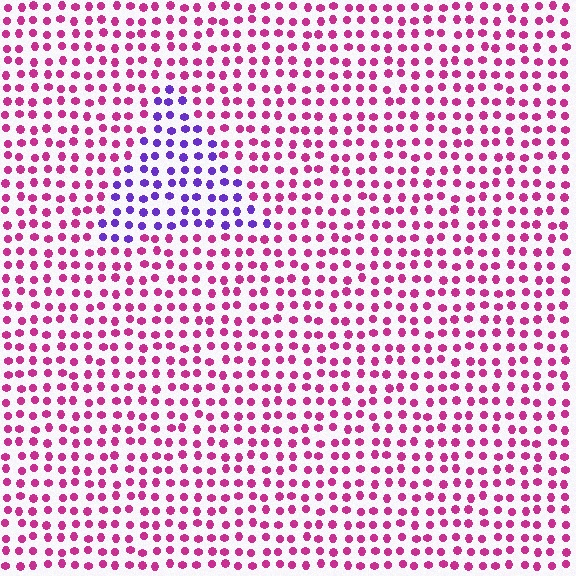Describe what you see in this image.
The image is filled with small magenta elements in a uniform arrangement. A triangle-shaped region is visible where the elements are tinted to a slightly different hue, forming a subtle color boundary.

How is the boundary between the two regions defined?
The boundary is defined purely by a slight shift in hue (about 59 degrees). Spacing, size, and orientation are identical on both sides.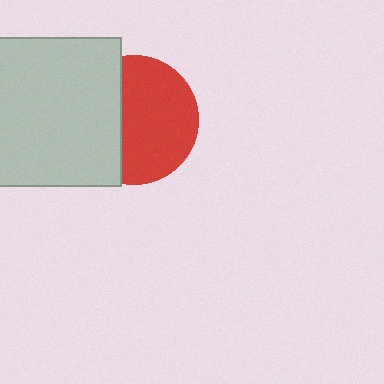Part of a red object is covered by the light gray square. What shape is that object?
It is a circle.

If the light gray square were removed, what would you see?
You would see the complete red circle.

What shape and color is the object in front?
The object in front is a light gray square.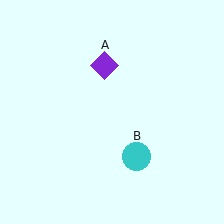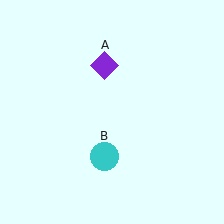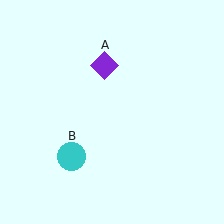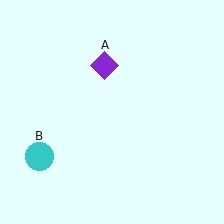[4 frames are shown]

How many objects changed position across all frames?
1 object changed position: cyan circle (object B).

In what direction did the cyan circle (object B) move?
The cyan circle (object B) moved left.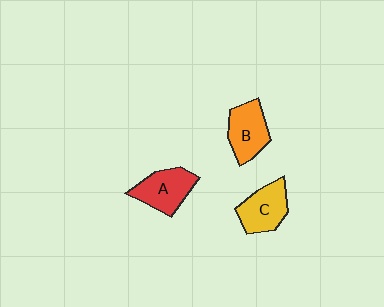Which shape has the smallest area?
Shape C (yellow).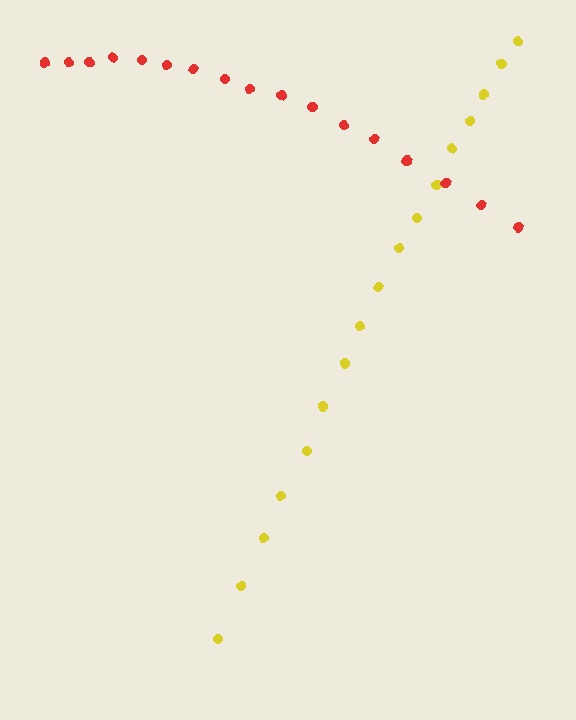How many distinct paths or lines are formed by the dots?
There are 2 distinct paths.